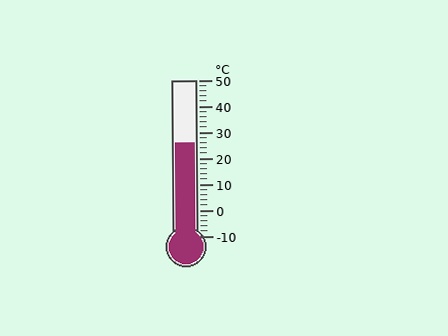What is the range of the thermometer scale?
The thermometer scale ranges from -10°C to 50°C.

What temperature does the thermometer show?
The thermometer shows approximately 26°C.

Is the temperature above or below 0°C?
The temperature is above 0°C.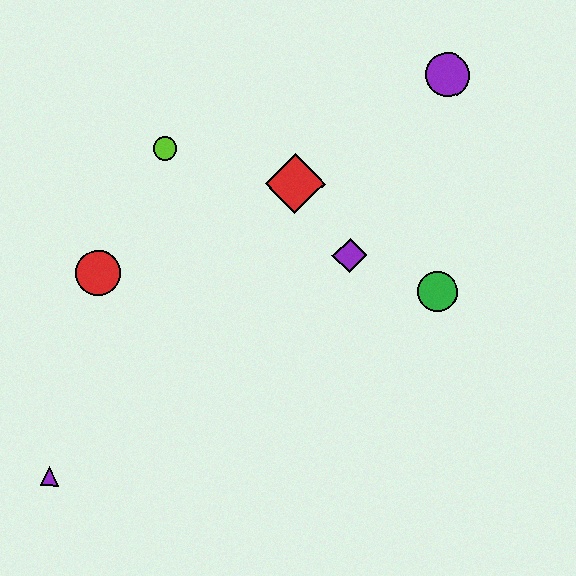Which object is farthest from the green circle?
The purple triangle is farthest from the green circle.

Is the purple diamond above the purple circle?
No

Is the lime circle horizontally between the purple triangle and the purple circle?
Yes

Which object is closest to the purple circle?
The red diamond is closest to the purple circle.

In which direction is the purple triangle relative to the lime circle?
The purple triangle is below the lime circle.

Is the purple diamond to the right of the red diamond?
Yes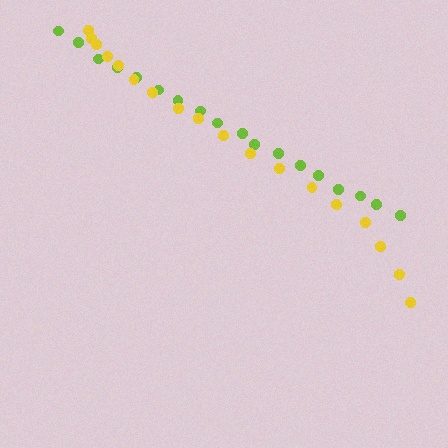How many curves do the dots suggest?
There are 2 distinct paths.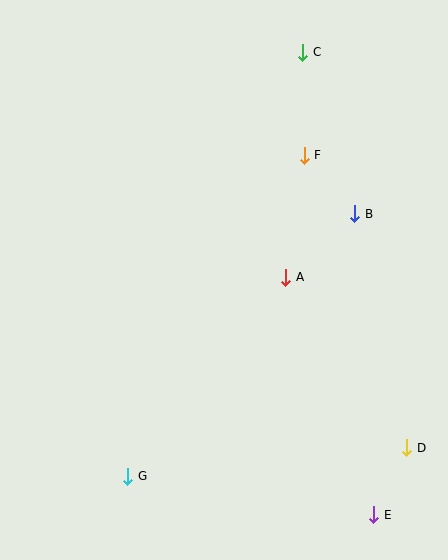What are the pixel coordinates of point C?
Point C is at (303, 52).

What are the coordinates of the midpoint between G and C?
The midpoint between G and C is at (215, 264).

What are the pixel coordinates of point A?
Point A is at (286, 277).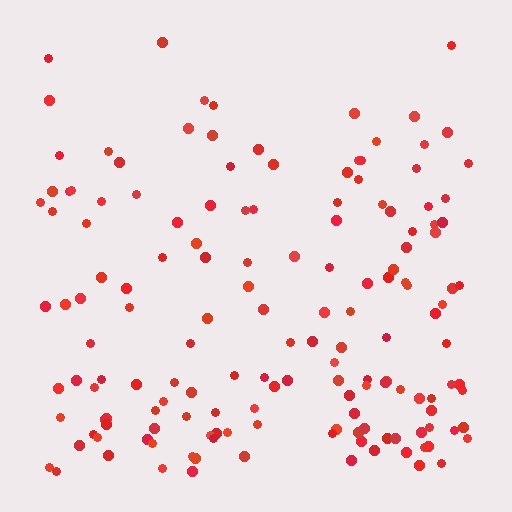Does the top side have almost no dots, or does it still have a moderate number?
Still a moderate number, just noticeably fewer than the bottom.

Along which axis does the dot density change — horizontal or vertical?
Vertical.